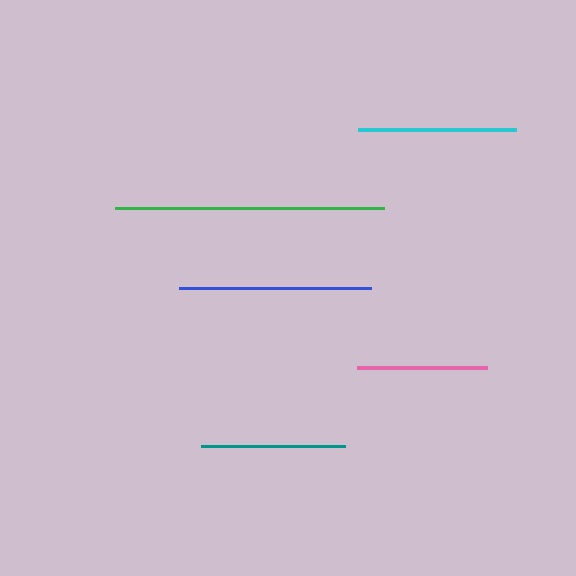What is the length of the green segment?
The green segment is approximately 269 pixels long.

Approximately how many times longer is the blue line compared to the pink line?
The blue line is approximately 1.5 times the length of the pink line.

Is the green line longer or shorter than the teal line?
The green line is longer than the teal line.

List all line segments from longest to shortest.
From longest to shortest: green, blue, cyan, teal, pink.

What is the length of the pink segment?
The pink segment is approximately 130 pixels long.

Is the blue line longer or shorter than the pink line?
The blue line is longer than the pink line.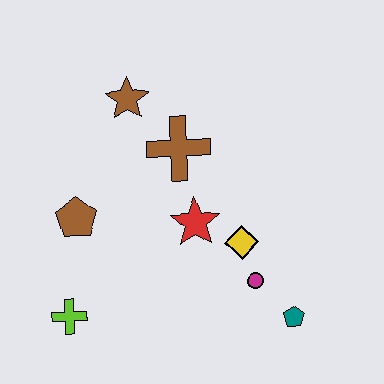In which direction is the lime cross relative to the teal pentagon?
The lime cross is to the left of the teal pentagon.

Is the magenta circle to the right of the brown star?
Yes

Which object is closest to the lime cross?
The brown pentagon is closest to the lime cross.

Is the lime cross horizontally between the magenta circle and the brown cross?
No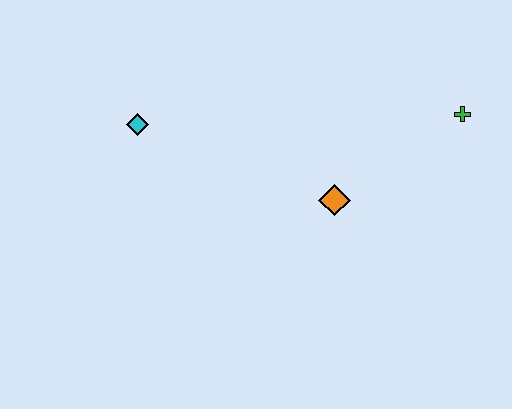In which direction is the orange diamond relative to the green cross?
The orange diamond is to the left of the green cross.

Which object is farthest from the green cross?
The cyan diamond is farthest from the green cross.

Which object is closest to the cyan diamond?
The orange diamond is closest to the cyan diamond.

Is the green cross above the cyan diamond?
Yes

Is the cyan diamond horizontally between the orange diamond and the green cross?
No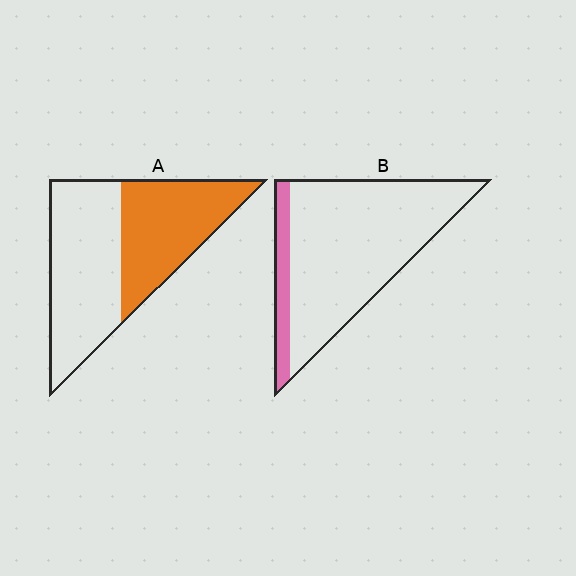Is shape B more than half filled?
No.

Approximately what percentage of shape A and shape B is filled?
A is approximately 45% and B is approximately 15%.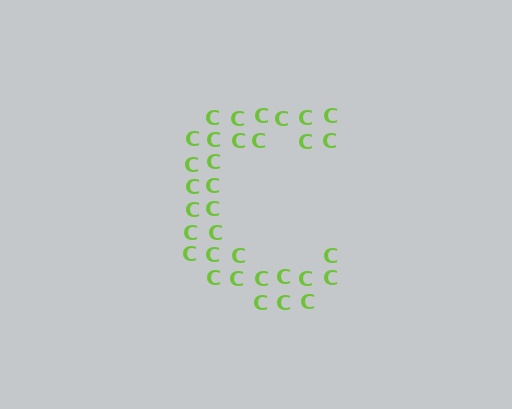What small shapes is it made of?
It is made of small letter C's.